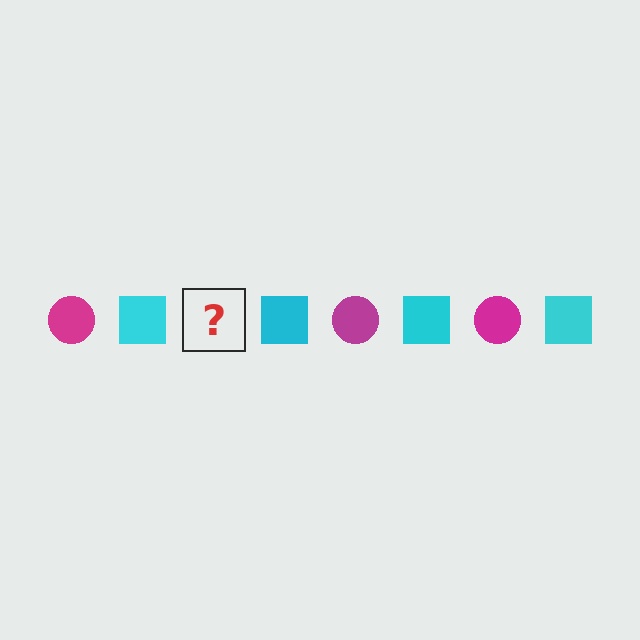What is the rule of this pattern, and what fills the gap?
The rule is that the pattern alternates between magenta circle and cyan square. The gap should be filled with a magenta circle.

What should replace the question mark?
The question mark should be replaced with a magenta circle.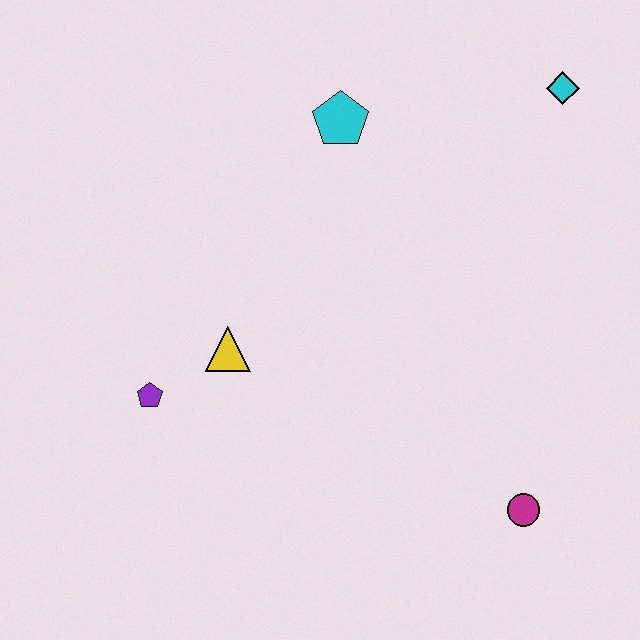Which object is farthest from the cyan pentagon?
The magenta circle is farthest from the cyan pentagon.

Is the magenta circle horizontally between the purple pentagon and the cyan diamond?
Yes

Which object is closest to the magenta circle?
The yellow triangle is closest to the magenta circle.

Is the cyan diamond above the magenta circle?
Yes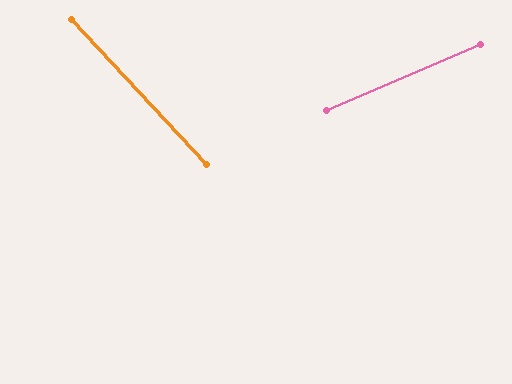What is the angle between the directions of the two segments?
Approximately 70 degrees.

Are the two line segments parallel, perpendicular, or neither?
Neither parallel nor perpendicular — they differ by about 70°.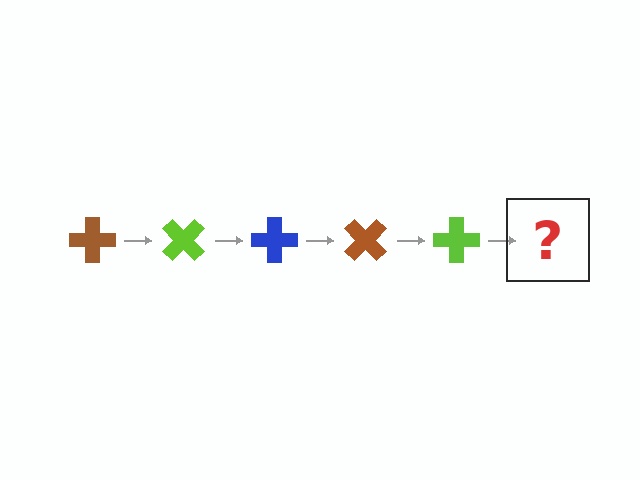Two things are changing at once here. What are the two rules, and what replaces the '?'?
The two rules are that it rotates 45 degrees each step and the color cycles through brown, lime, and blue. The '?' should be a blue cross, rotated 225 degrees from the start.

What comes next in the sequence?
The next element should be a blue cross, rotated 225 degrees from the start.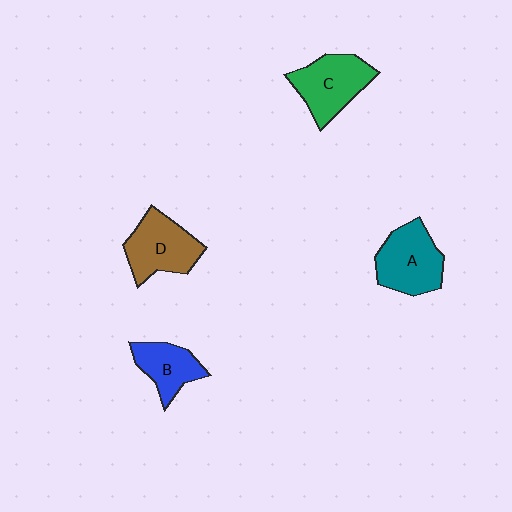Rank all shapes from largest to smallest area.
From largest to smallest: A (teal), C (green), D (brown), B (blue).